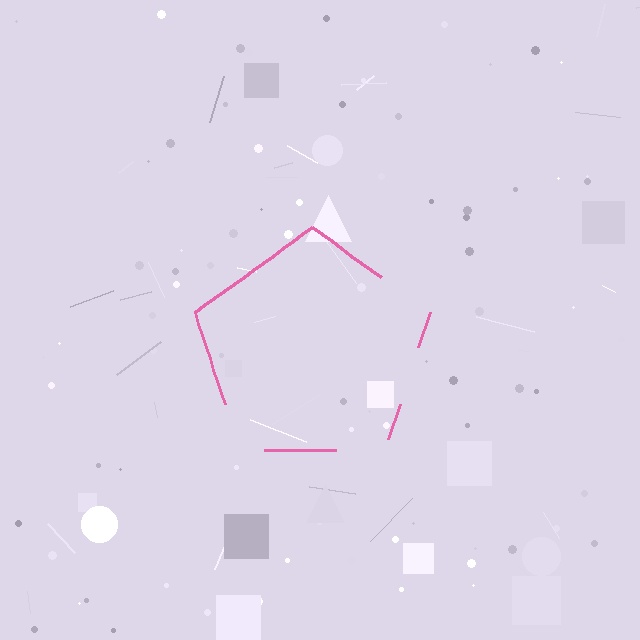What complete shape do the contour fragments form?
The contour fragments form a pentagon.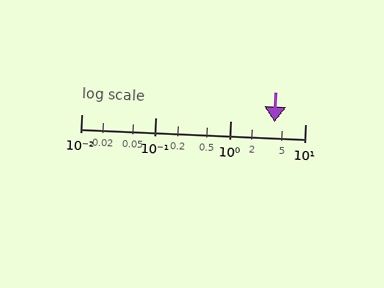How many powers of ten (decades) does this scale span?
The scale spans 3 decades, from 0.01 to 10.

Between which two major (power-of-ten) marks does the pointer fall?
The pointer is between 1 and 10.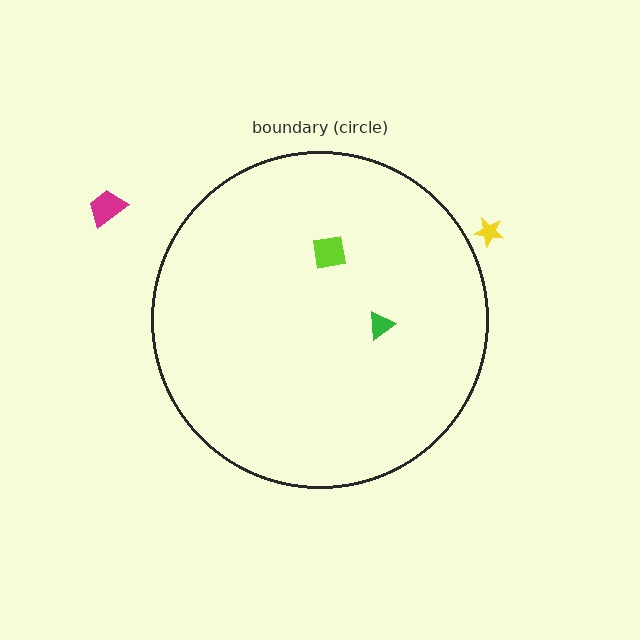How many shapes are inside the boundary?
2 inside, 2 outside.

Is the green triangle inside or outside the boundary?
Inside.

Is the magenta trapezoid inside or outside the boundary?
Outside.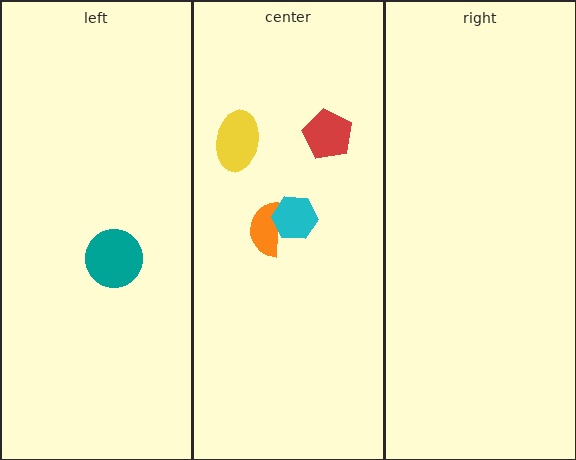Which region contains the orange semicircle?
The center region.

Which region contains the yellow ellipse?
The center region.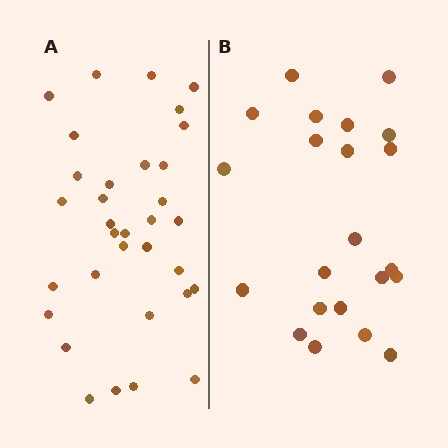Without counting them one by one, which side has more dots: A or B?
Region A (the left region) has more dots.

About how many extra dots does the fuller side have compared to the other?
Region A has roughly 12 or so more dots than region B.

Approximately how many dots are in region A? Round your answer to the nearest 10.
About 30 dots. (The exact count is 33, which rounds to 30.)